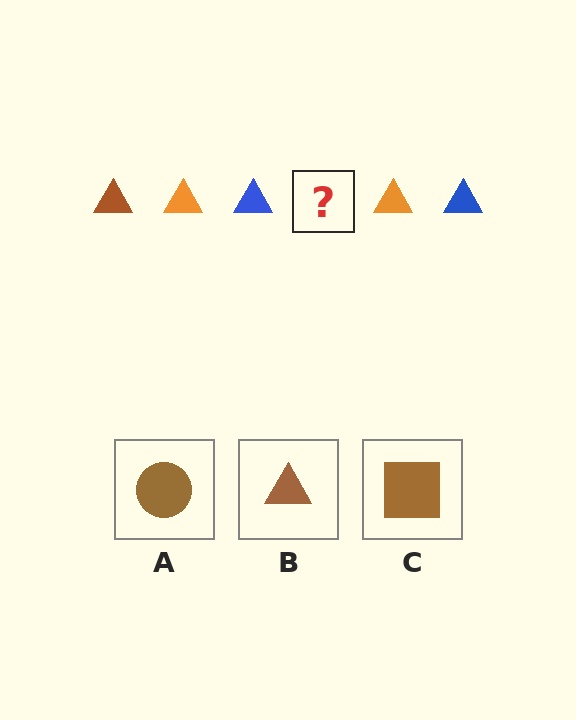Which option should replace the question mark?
Option B.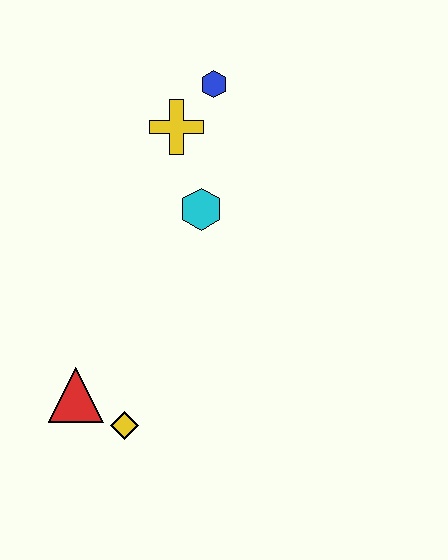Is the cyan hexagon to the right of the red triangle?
Yes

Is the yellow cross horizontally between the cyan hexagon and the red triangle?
Yes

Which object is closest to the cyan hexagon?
The yellow cross is closest to the cyan hexagon.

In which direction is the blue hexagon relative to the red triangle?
The blue hexagon is above the red triangle.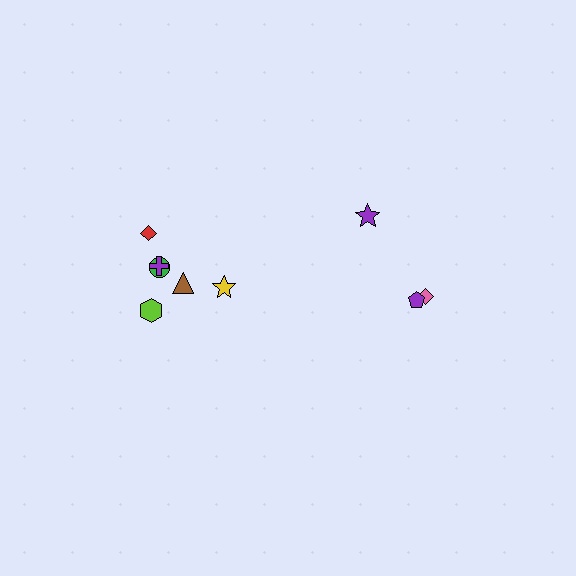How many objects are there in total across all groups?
There are 9 objects.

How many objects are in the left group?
There are 6 objects.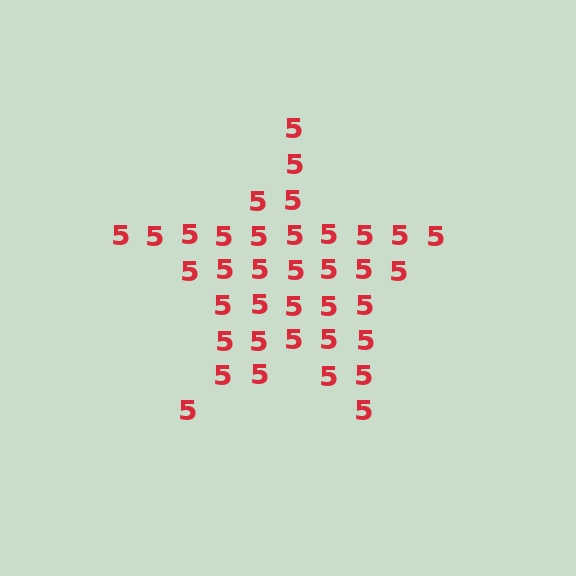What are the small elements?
The small elements are digit 5's.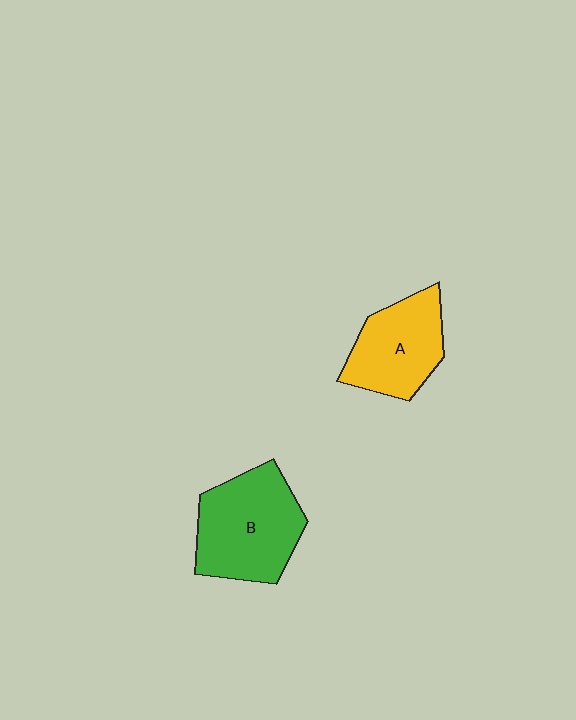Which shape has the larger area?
Shape B (green).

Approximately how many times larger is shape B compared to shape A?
Approximately 1.3 times.